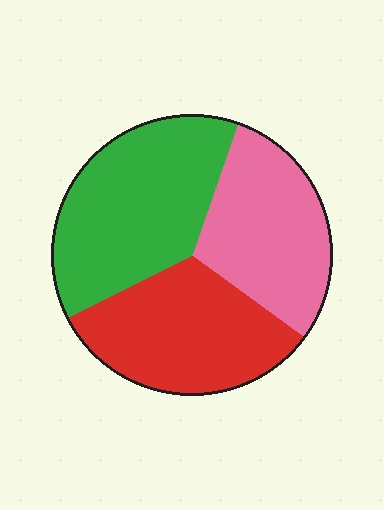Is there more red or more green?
Green.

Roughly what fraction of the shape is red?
Red covers roughly 30% of the shape.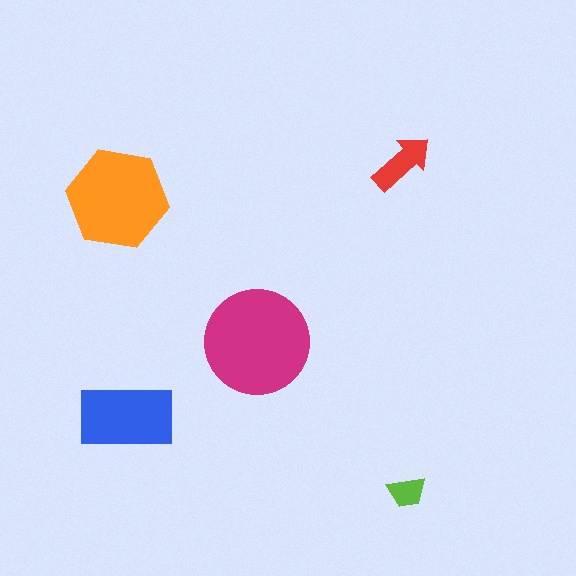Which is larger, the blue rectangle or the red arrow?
The blue rectangle.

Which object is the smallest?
The lime trapezoid.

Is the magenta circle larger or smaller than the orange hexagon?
Larger.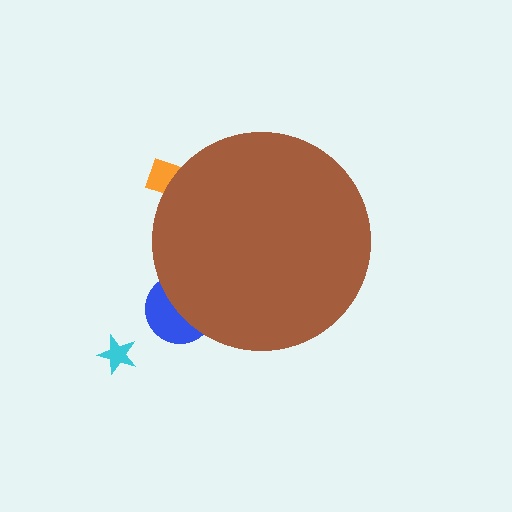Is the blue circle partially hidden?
Yes, the blue circle is partially hidden behind the brown circle.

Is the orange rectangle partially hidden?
Yes, the orange rectangle is partially hidden behind the brown circle.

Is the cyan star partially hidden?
No, the cyan star is fully visible.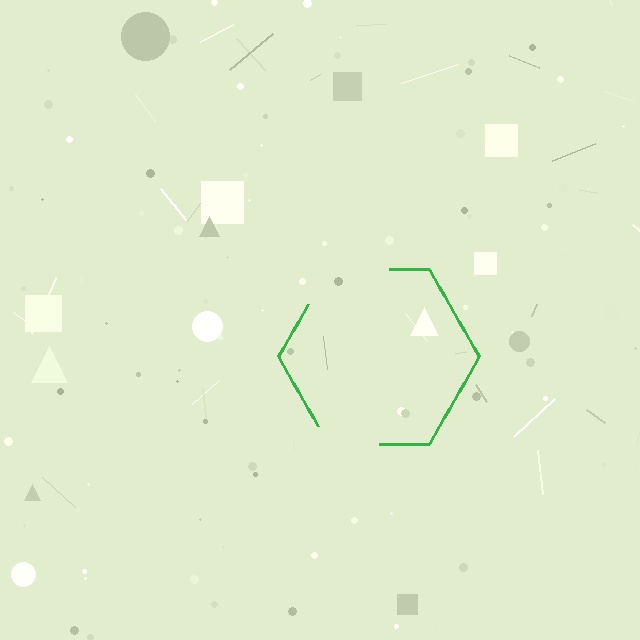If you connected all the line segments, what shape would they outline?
They would outline a hexagon.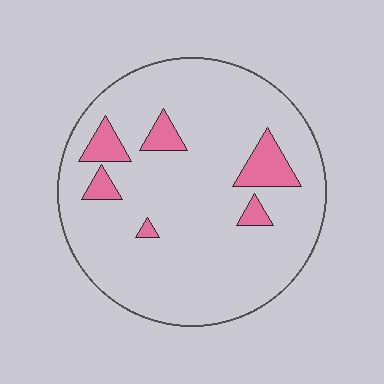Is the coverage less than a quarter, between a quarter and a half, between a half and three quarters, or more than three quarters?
Less than a quarter.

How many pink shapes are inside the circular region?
6.